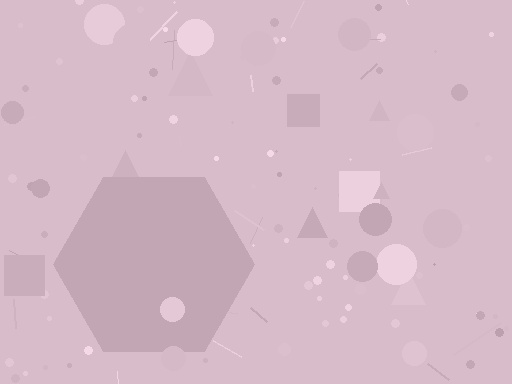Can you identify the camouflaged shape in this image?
The camouflaged shape is a hexagon.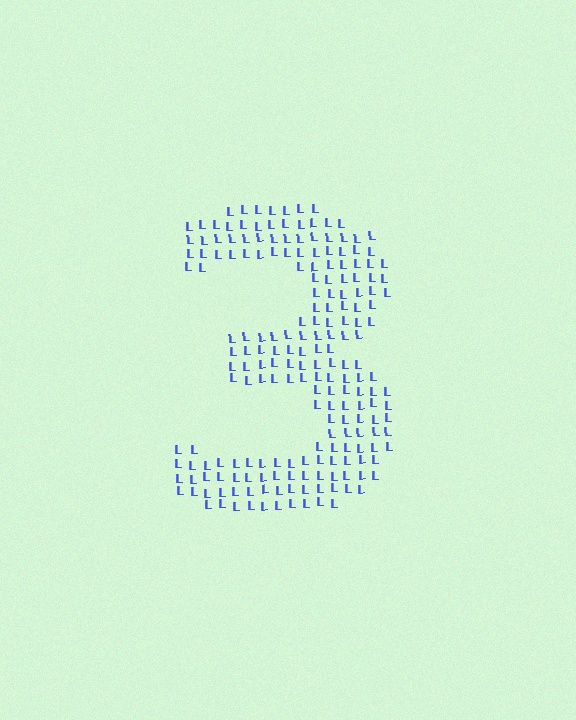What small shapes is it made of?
It is made of small letter L's.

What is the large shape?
The large shape is the digit 3.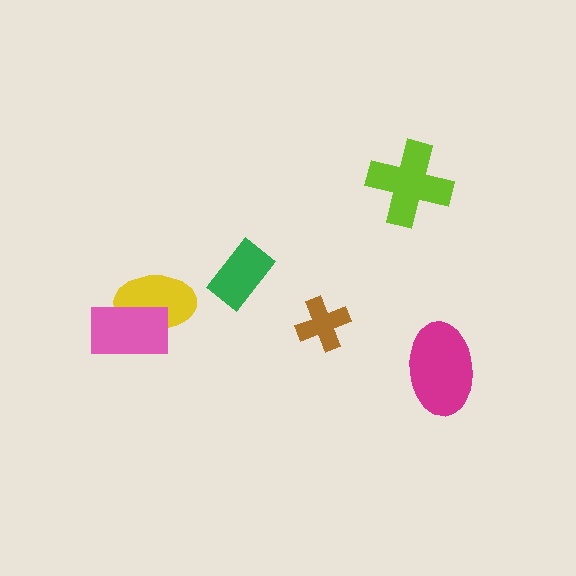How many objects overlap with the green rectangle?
0 objects overlap with the green rectangle.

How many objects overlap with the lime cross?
0 objects overlap with the lime cross.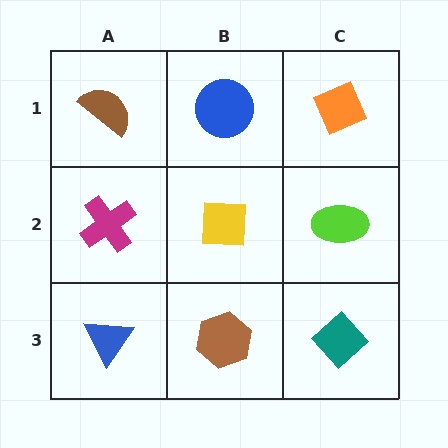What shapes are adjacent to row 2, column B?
A blue circle (row 1, column B), a brown hexagon (row 3, column B), a magenta cross (row 2, column A), a lime ellipse (row 2, column C).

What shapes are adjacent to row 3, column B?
A yellow square (row 2, column B), a blue triangle (row 3, column A), a teal diamond (row 3, column C).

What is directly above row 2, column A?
A brown semicircle.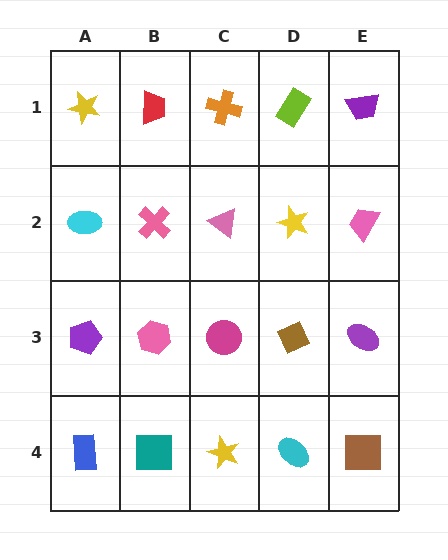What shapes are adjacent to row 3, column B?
A pink cross (row 2, column B), a teal square (row 4, column B), a purple pentagon (row 3, column A), a magenta circle (row 3, column C).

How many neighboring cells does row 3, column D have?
4.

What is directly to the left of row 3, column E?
A brown diamond.